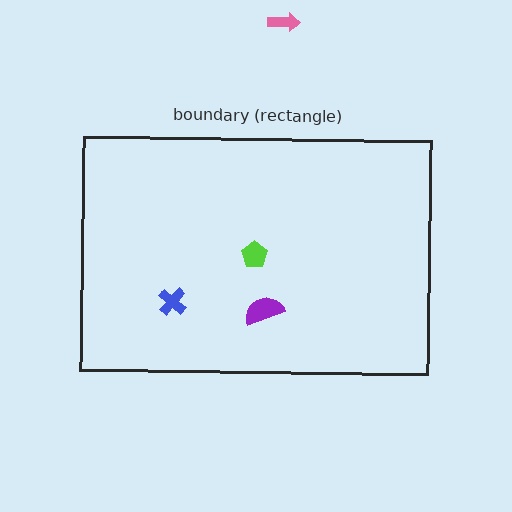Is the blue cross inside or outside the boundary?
Inside.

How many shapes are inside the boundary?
3 inside, 1 outside.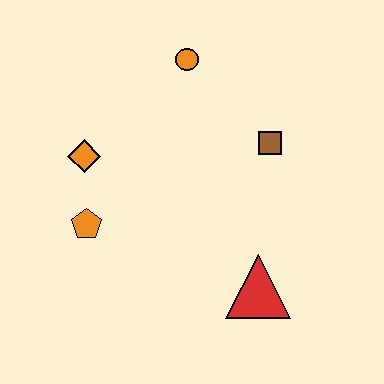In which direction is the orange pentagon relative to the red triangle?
The orange pentagon is to the left of the red triangle.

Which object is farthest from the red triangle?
The orange circle is farthest from the red triangle.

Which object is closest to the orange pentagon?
The orange diamond is closest to the orange pentagon.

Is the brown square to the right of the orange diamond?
Yes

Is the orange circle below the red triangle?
No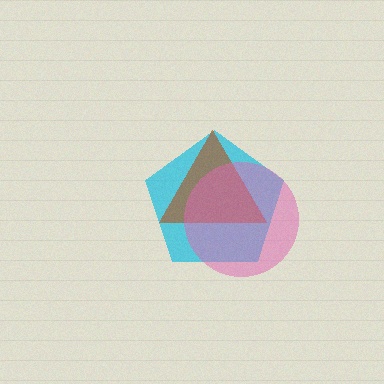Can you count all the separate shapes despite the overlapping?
Yes, there are 3 separate shapes.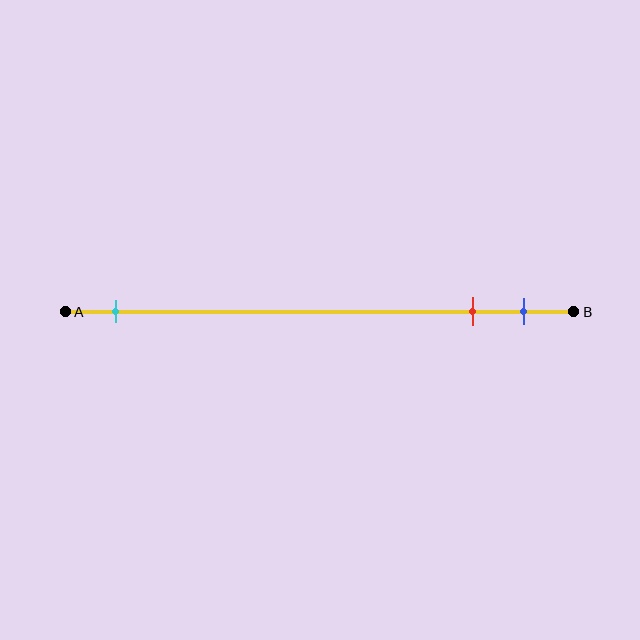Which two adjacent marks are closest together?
The red and blue marks are the closest adjacent pair.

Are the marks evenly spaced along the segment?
No, the marks are not evenly spaced.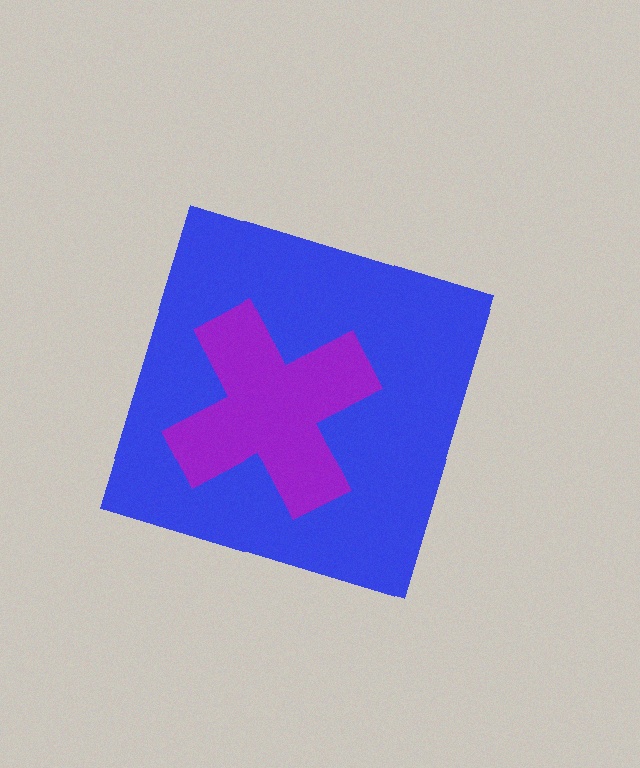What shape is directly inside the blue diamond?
The purple cross.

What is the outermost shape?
The blue diamond.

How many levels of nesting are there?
2.